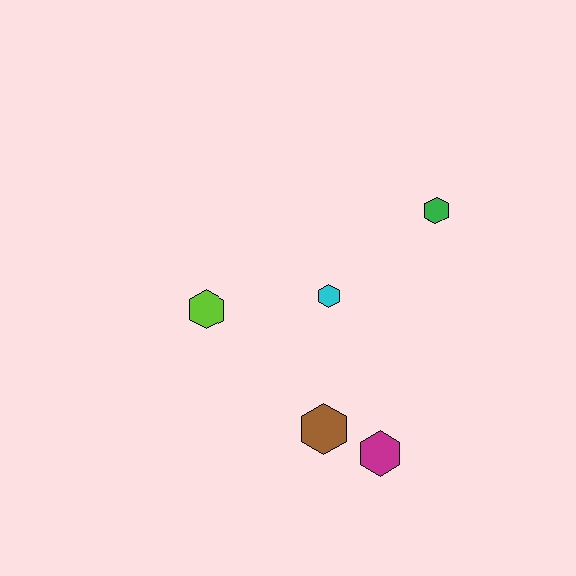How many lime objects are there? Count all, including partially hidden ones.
There is 1 lime object.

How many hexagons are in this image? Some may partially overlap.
There are 5 hexagons.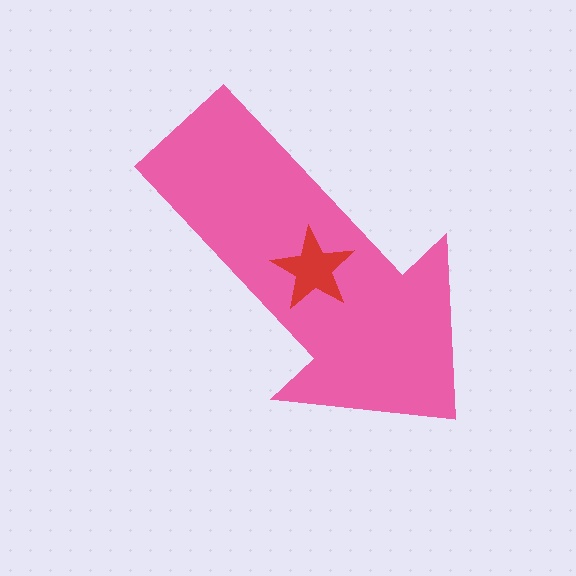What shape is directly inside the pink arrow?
The red star.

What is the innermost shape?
The red star.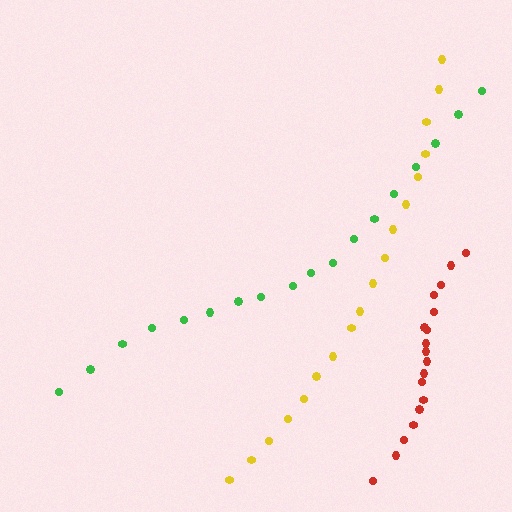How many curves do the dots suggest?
There are 3 distinct paths.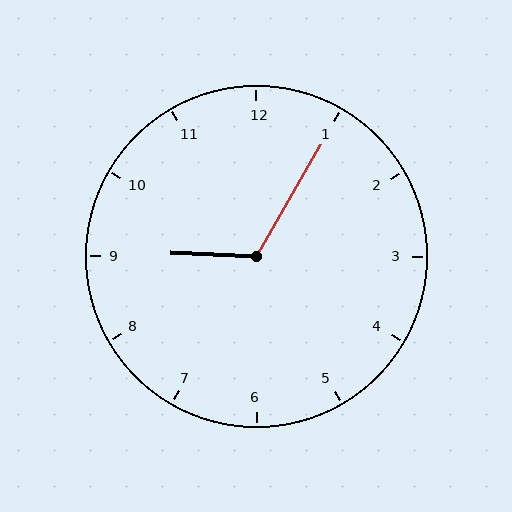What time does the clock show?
9:05.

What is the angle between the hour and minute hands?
Approximately 118 degrees.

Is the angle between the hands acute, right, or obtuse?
It is obtuse.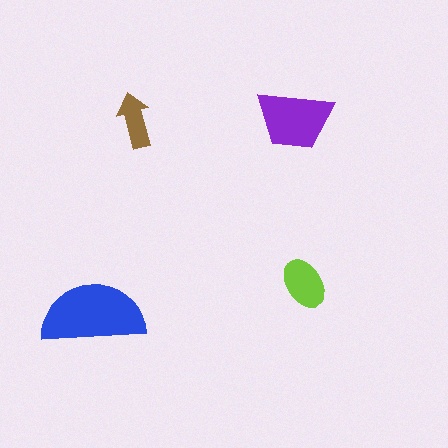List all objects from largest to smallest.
The blue semicircle, the purple trapezoid, the lime ellipse, the brown arrow.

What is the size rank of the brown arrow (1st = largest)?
4th.